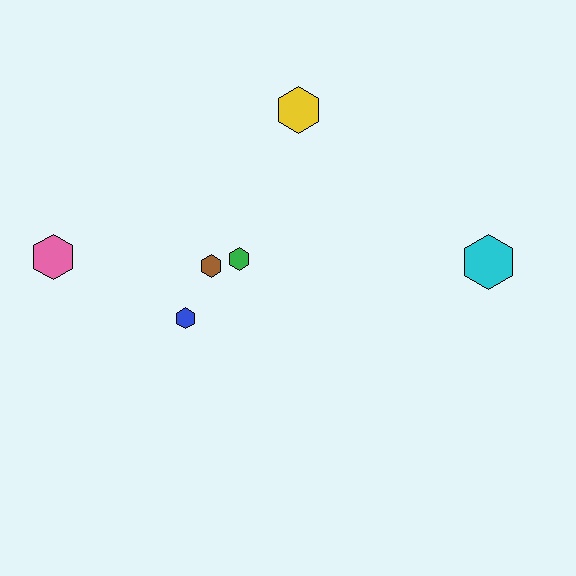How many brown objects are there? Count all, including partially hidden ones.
There is 1 brown object.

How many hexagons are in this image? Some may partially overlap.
There are 6 hexagons.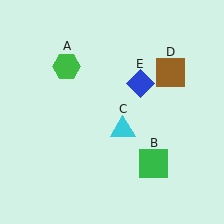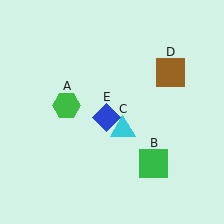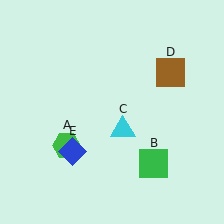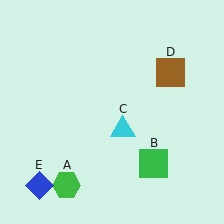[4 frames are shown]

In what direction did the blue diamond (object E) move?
The blue diamond (object E) moved down and to the left.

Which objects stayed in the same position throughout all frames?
Green square (object B) and cyan triangle (object C) and brown square (object D) remained stationary.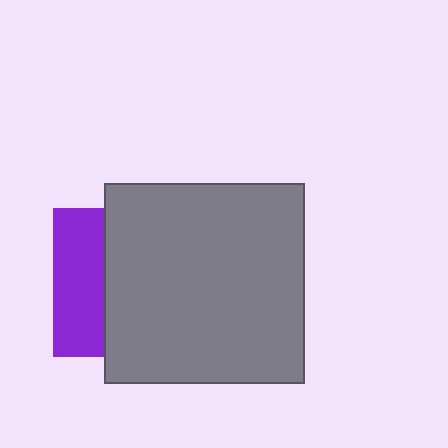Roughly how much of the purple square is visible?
A small part of it is visible (roughly 34%).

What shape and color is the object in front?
The object in front is a gray square.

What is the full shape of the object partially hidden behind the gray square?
The partially hidden object is a purple square.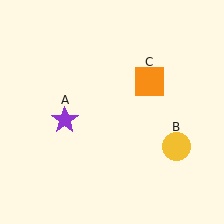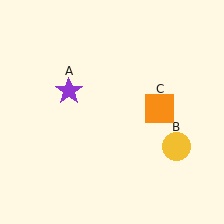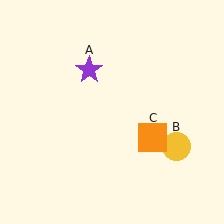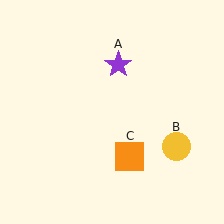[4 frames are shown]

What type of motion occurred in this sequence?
The purple star (object A), orange square (object C) rotated clockwise around the center of the scene.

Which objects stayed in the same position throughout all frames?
Yellow circle (object B) remained stationary.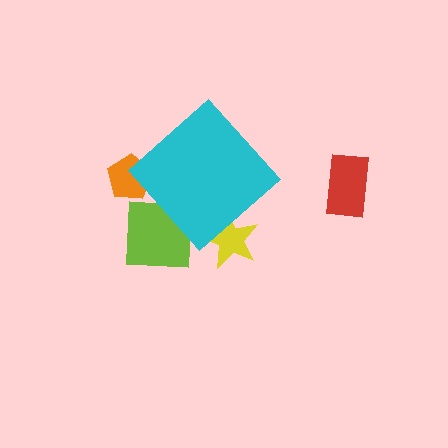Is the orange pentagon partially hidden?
Yes, the orange pentagon is partially hidden behind the cyan diamond.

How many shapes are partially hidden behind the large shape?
3 shapes are partially hidden.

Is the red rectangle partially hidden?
No, the red rectangle is fully visible.